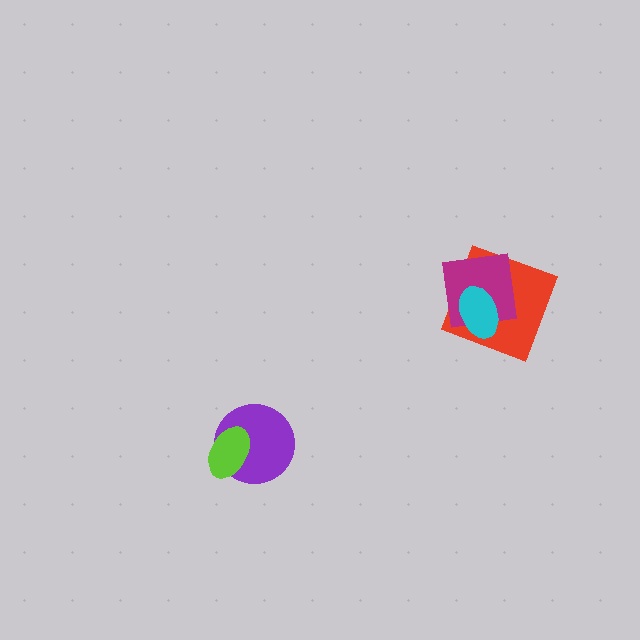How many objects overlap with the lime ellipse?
1 object overlaps with the lime ellipse.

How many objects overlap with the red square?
2 objects overlap with the red square.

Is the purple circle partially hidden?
Yes, it is partially covered by another shape.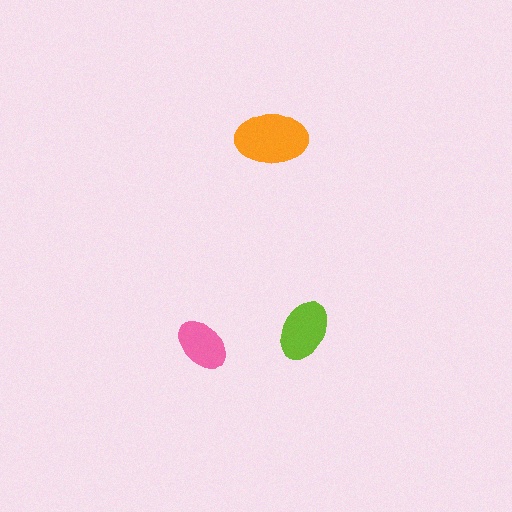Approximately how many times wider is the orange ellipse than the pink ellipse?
About 1.5 times wider.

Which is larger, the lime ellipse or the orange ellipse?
The orange one.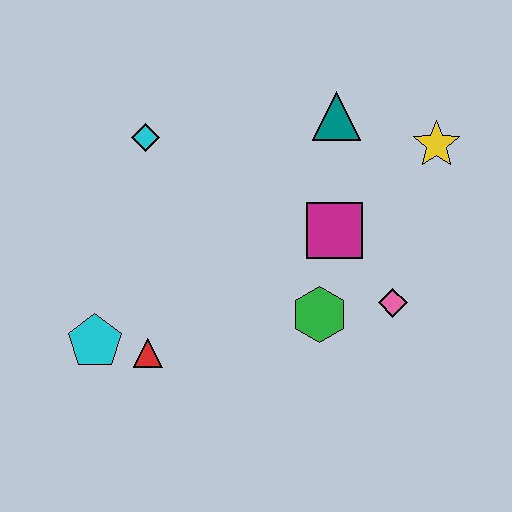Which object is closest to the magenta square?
The green hexagon is closest to the magenta square.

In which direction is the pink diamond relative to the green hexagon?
The pink diamond is to the right of the green hexagon.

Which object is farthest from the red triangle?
The yellow star is farthest from the red triangle.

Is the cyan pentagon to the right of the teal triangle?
No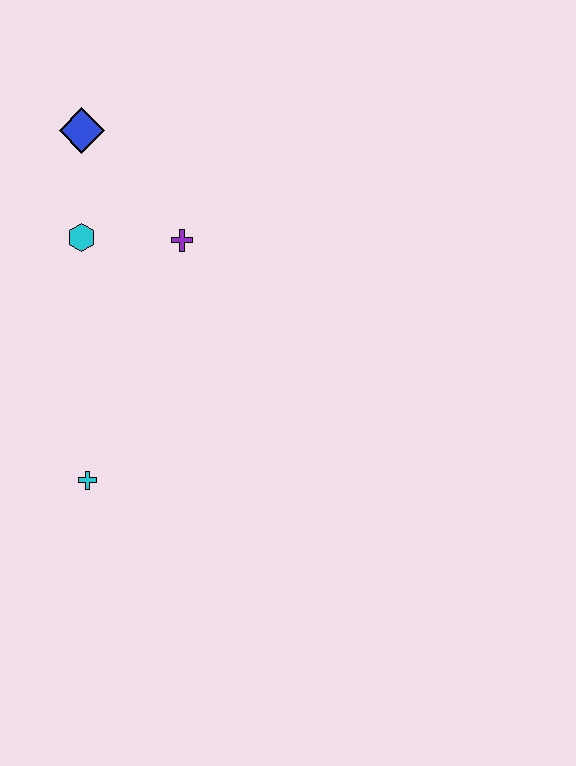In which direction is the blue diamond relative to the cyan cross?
The blue diamond is above the cyan cross.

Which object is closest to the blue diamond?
The cyan hexagon is closest to the blue diamond.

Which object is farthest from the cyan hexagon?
The cyan cross is farthest from the cyan hexagon.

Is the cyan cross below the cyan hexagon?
Yes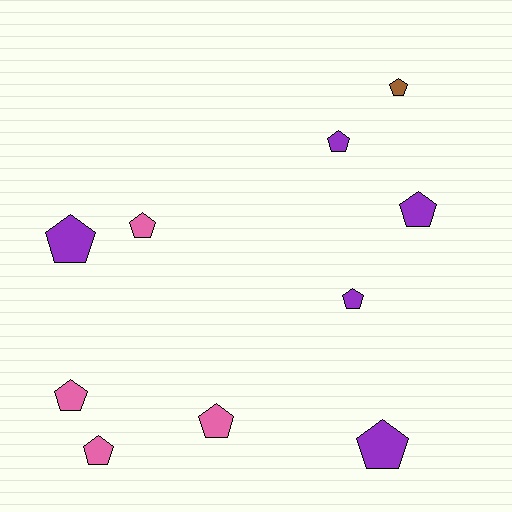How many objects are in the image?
There are 10 objects.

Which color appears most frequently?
Purple, with 5 objects.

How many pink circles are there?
There are no pink circles.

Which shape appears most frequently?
Pentagon, with 10 objects.